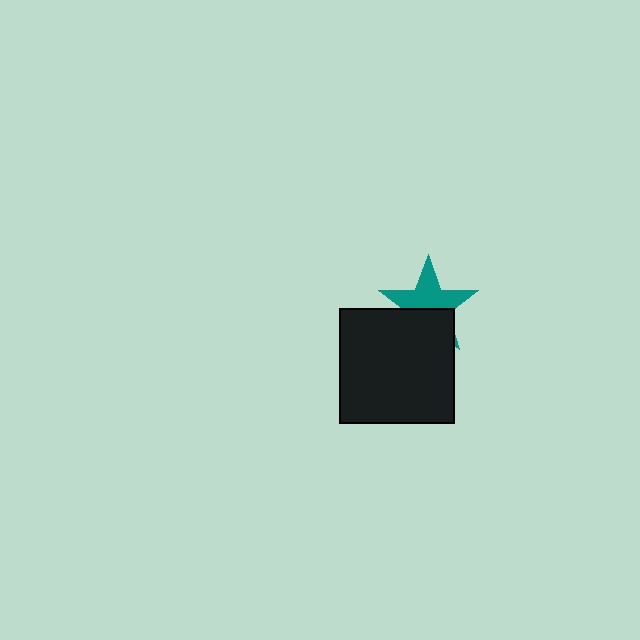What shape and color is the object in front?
The object in front is a black square.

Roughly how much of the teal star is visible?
About half of it is visible (roughly 57%).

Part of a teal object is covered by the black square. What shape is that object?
It is a star.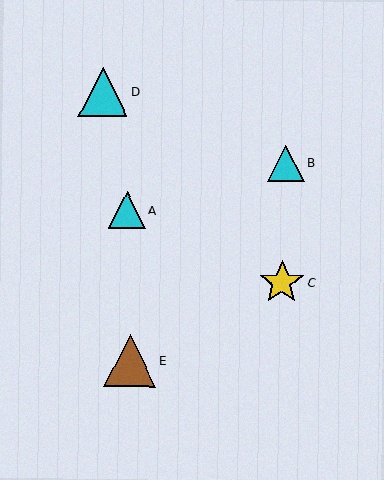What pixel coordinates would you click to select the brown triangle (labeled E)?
Click at (130, 361) to select the brown triangle E.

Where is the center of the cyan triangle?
The center of the cyan triangle is at (103, 92).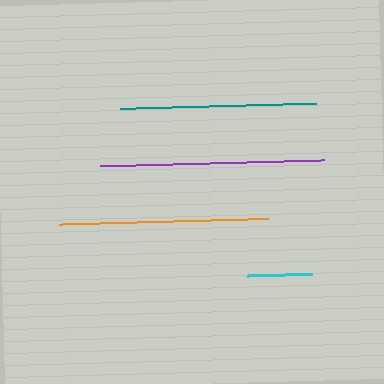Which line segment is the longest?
The purple line is the longest at approximately 224 pixels.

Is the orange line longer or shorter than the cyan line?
The orange line is longer than the cyan line.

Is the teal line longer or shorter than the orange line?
The orange line is longer than the teal line.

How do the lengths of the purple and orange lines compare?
The purple and orange lines are approximately the same length.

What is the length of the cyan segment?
The cyan segment is approximately 65 pixels long.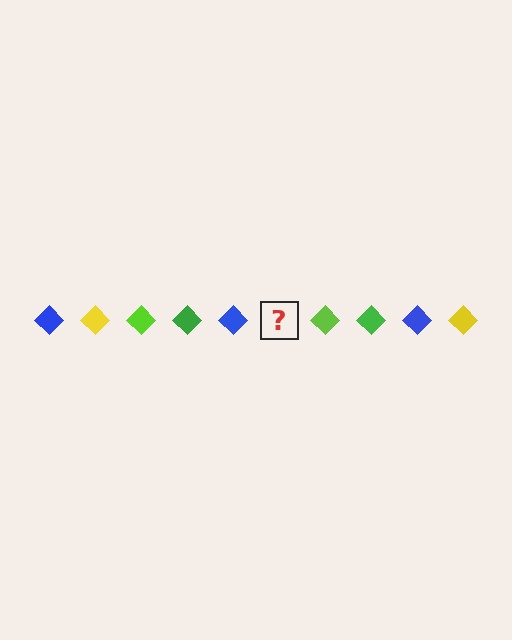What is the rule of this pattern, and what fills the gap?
The rule is that the pattern cycles through blue, yellow, lime, green diamonds. The gap should be filled with a yellow diamond.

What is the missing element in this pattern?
The missing element is a yellow diamond.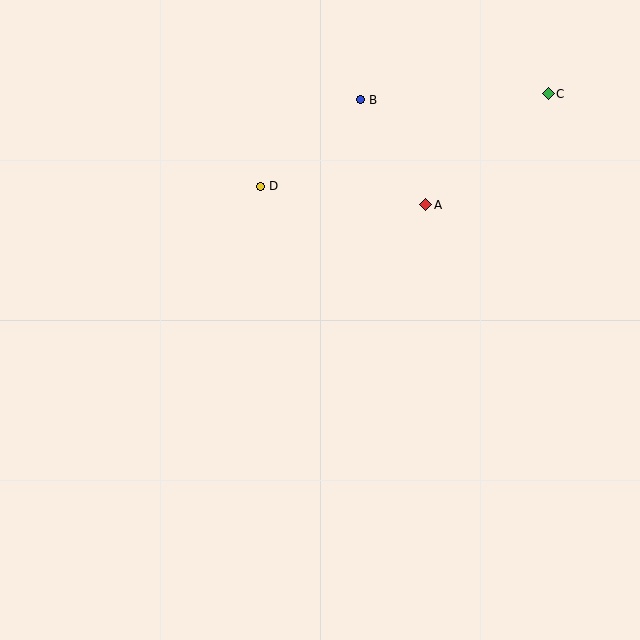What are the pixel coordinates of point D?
Point D is at (261, 186).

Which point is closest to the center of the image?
Point D at (261, 186) is closest to the center.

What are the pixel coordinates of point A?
Point A is at (426, 205).